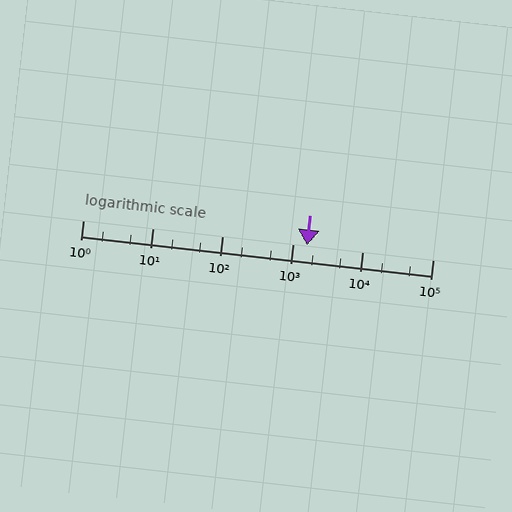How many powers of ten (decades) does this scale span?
The scale spans 5 decades, from 1 to 100000.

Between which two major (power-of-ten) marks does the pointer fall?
The pointer is between 1000 and 10000.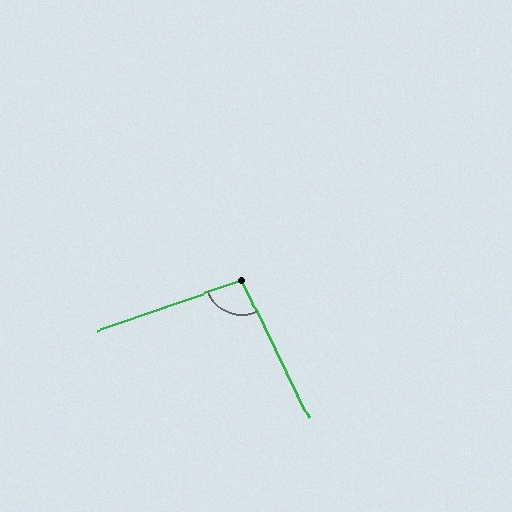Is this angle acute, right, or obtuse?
It is obtuse.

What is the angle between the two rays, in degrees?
Approximately 97 degrees.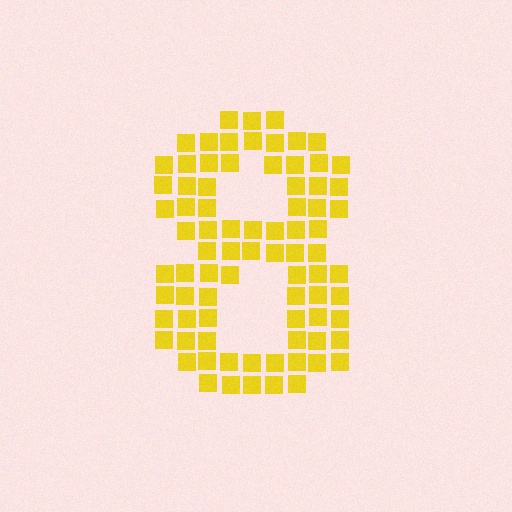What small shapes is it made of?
It is made of small squares.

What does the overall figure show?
The overall figure shows the digit 8.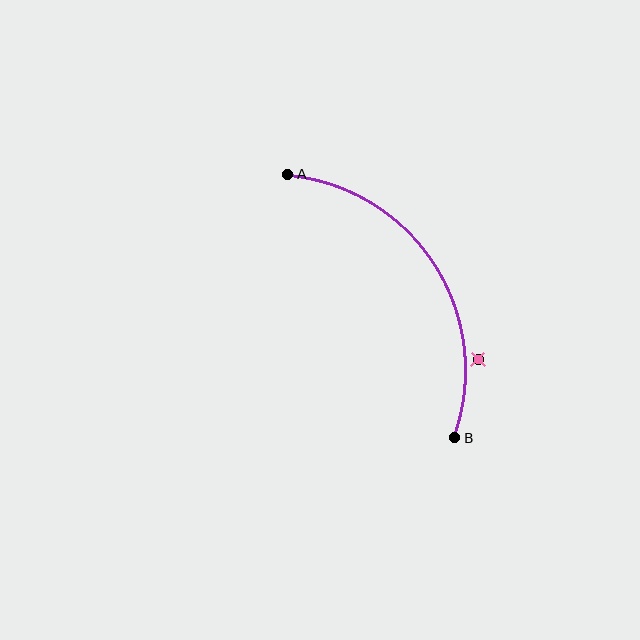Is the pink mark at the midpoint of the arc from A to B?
No — the pink mark does not lie on the arc at all. It sits slightly outside the curve.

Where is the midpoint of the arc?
The arc midpoint is the point on the curve farthest from the straight line joining A and B. It sits to the right of that line.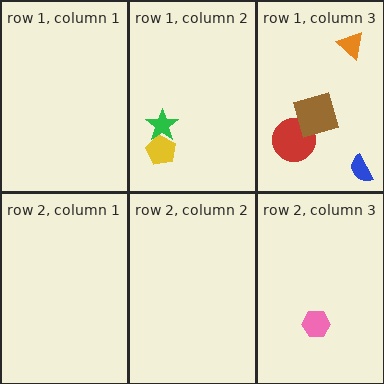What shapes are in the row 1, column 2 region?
The yellow pentagon, the green star.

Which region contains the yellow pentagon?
The row 1, column 2 region.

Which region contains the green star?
The row 1, column 2 region.